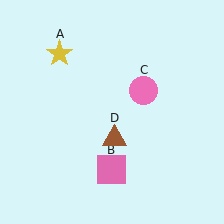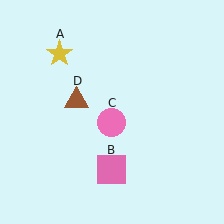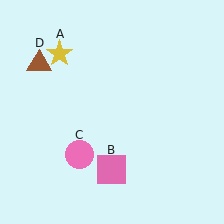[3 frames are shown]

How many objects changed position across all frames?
2 objects changed position: pink circle (object C), brown triangle (object D).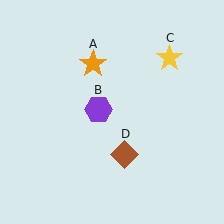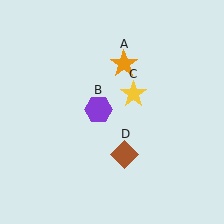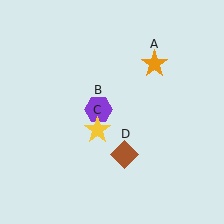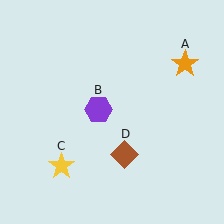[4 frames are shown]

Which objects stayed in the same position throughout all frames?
Purple hexagon (object B) and brown diamond (object D) remained stationary.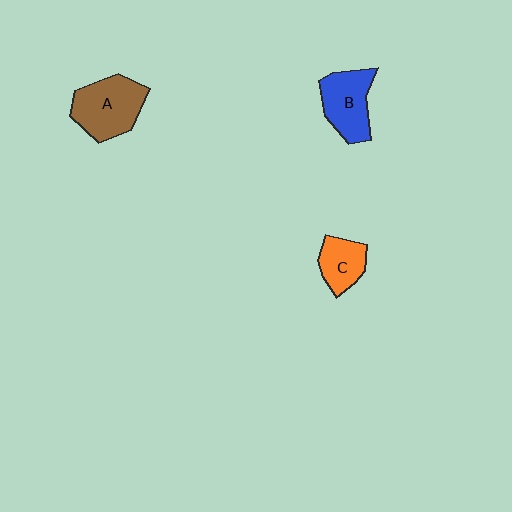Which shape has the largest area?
Shape A (brown).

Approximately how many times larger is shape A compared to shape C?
Approximately 1.7 times.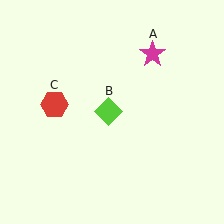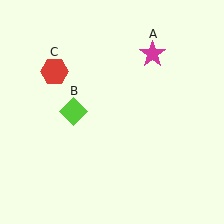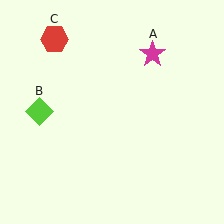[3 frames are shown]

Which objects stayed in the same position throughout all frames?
Magenta star (object A) remained stationary.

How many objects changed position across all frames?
2 objects changed position: lime diamond (object B), red hexagon (object C).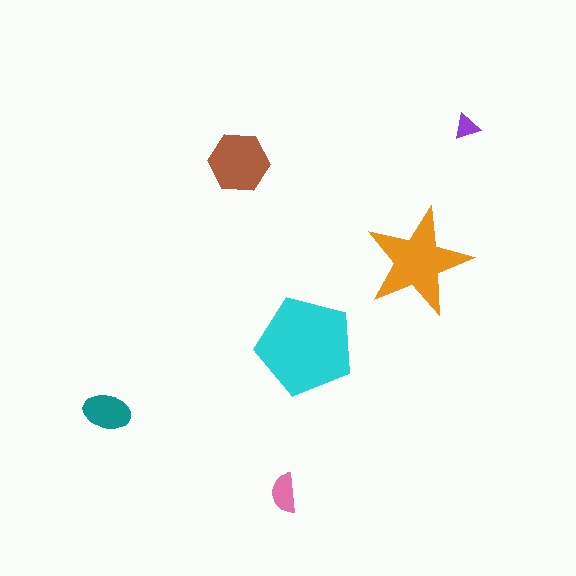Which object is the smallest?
The purple triangle.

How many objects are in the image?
There are 6 objects in the image.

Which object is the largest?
The cyan pentagon.